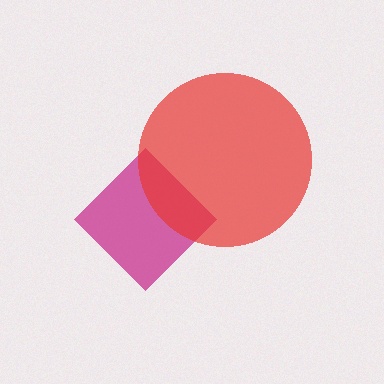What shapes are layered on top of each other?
The layered shapes are: a magenta diamond, a red circle.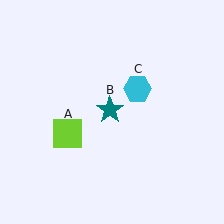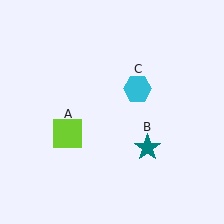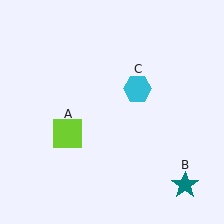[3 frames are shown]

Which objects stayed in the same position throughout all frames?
Lime square (object A) and cyan hexagon (object C) remained stationary.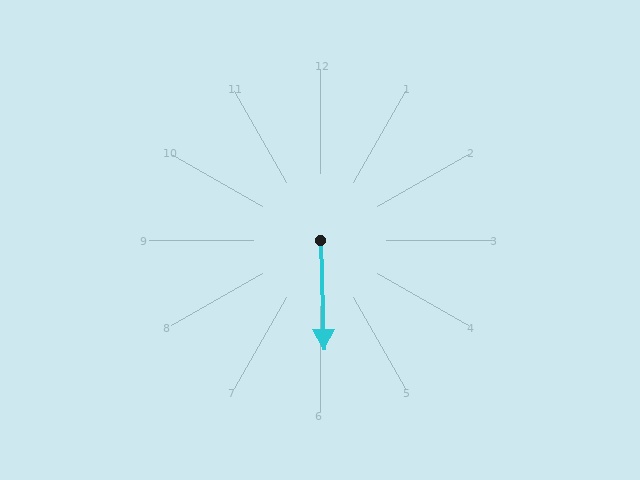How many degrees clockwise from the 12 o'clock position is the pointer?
Approximately 178 degrees.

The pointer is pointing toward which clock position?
Roughly 6 o'clock.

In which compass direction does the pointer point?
South.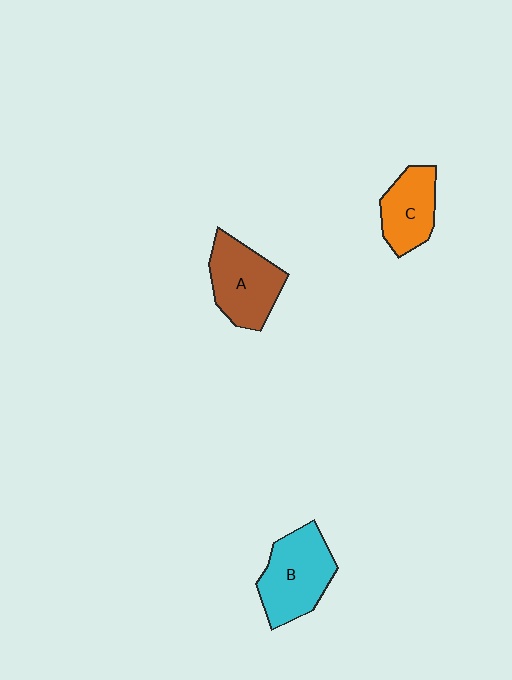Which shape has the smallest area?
Shape C (orange).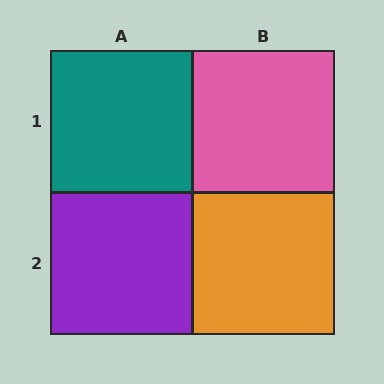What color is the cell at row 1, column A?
Teal.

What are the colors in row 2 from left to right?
Purple, orange.